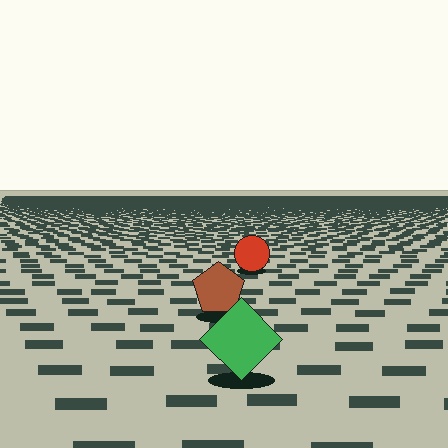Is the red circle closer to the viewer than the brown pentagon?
No. The brown pentagon is closer — you can tell from the texture gradient: the ground texture is coarser near it.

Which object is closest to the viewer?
The green diamond is closest. The texture marks near it are larger and more spread out.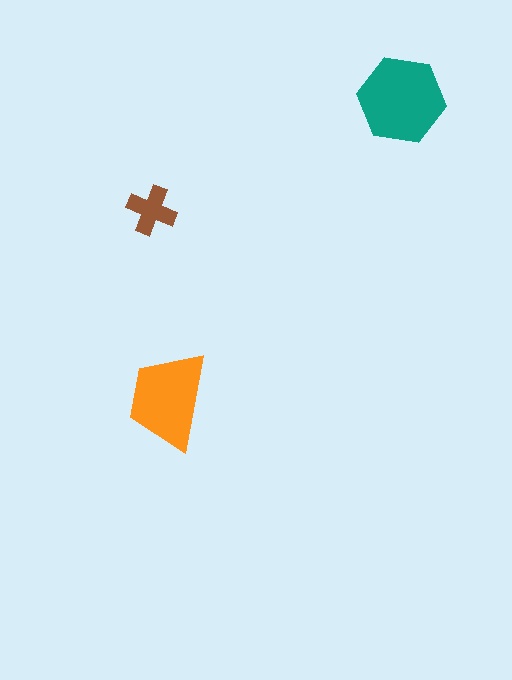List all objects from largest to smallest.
The teal hexagon, the orange trapezoid, the brown cross.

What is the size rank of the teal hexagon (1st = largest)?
1st.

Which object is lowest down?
The orange trapezoid is bottommost.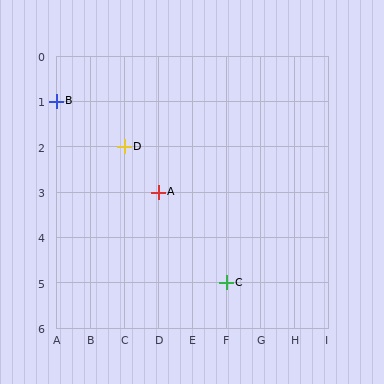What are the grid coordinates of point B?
Point B is at grid coordinates (A, 1).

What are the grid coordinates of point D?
Point D is at grid coordinates (C, 2).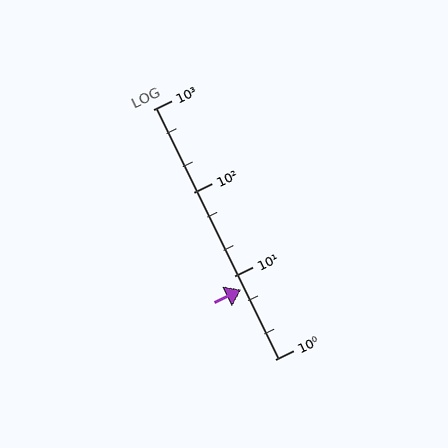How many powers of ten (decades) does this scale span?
The scale spans 3 decades, from 1 to 1000.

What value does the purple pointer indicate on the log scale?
The pointer indicates approximately 6.8.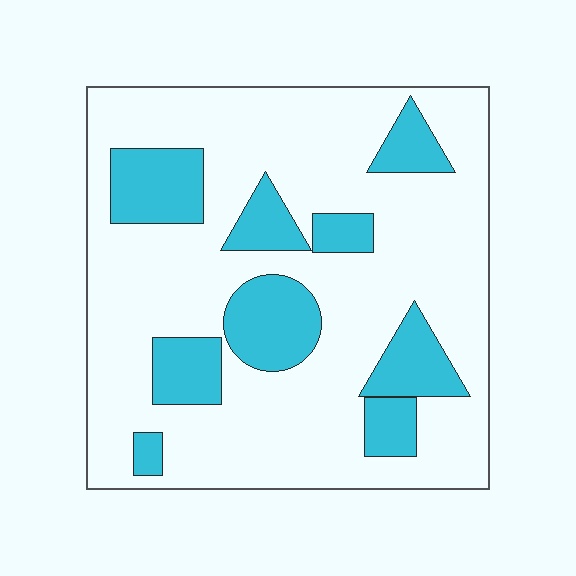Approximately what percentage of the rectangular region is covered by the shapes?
Approximately 25%.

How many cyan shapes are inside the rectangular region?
9.